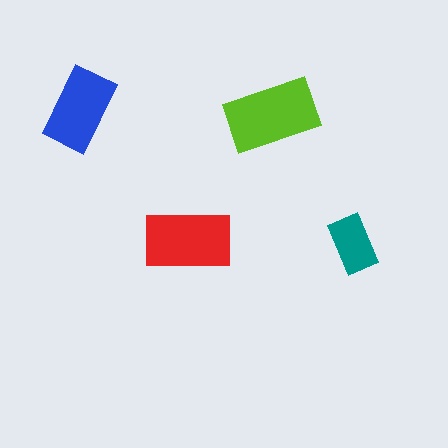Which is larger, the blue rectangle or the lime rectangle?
The lime one.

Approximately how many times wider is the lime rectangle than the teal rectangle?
About 1.5 times wider.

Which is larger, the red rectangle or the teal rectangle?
The red one.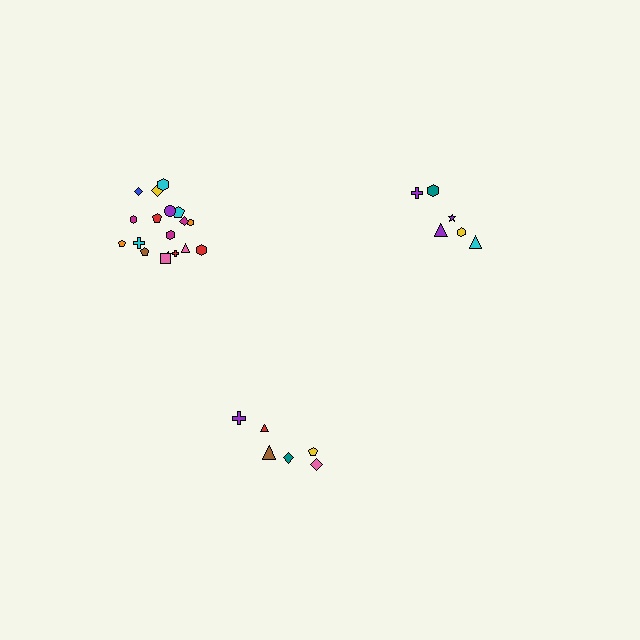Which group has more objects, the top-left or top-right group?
The top-left group.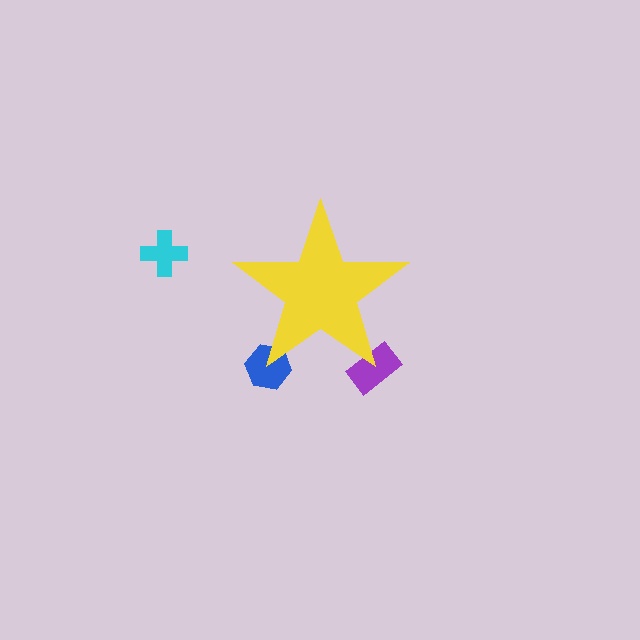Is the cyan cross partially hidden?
No, the cyan cross is fully visible.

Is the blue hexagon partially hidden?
Yes, the blue hexagon is partially hidden behind the yellow star.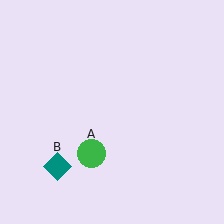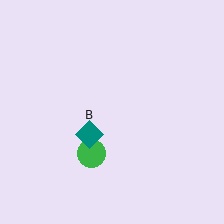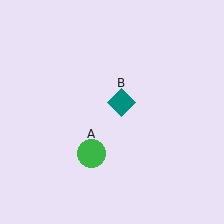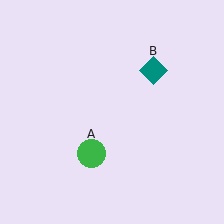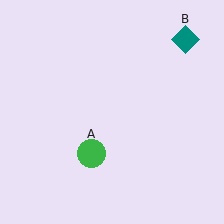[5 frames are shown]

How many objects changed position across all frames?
1 object changed position: teal diamond (object B).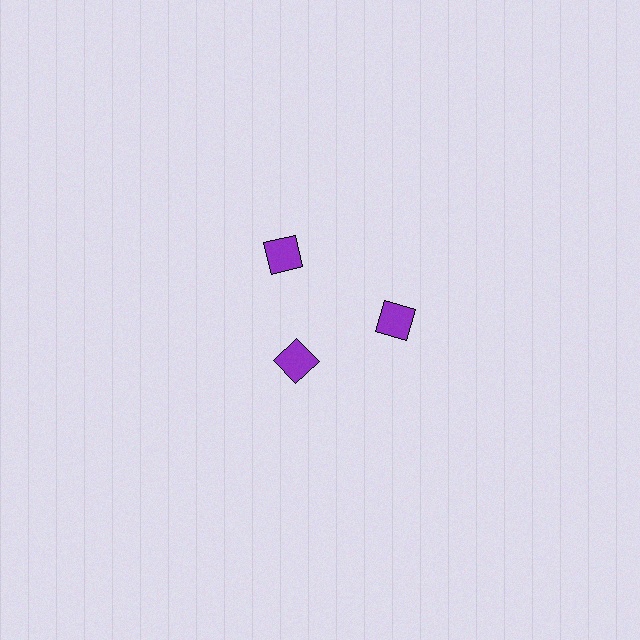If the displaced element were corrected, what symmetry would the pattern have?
It would have 3-fold rotational symmetry — the pattern would map onto itself every 120 degrees.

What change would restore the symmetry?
The symmetry would be restored by moving it outward, back onto the ring so that all 3 diamonds sit at equal angles and equal distance from the center.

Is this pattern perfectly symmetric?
No. The 3 purple diamonds are arranged in a ring, but one element near the 7 o'clock position is pulled inward toward the center, breaking the 3-fold rotational symmetry.